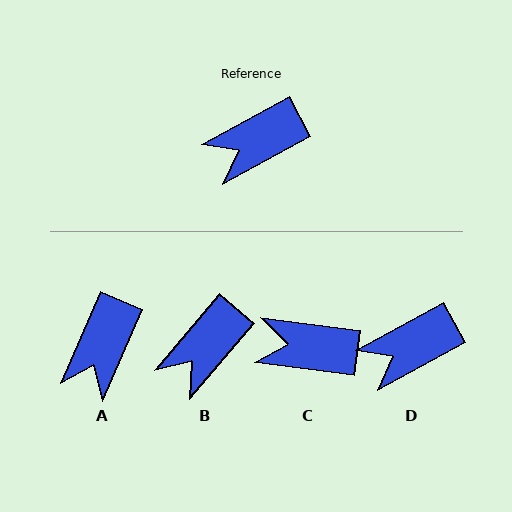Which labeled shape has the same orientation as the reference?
D.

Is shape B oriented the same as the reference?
No, it is off by about 21 degrees.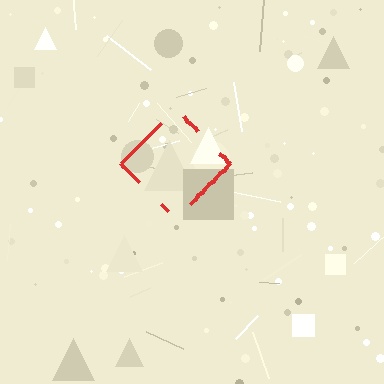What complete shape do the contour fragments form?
The contour fragments form a diamond.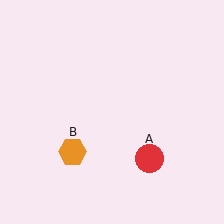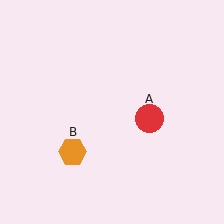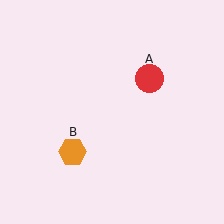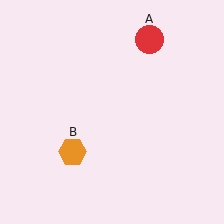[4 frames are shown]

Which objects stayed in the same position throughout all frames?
Orange hexagon (object B) remained stationary.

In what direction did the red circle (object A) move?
The red circle (object A) moved up.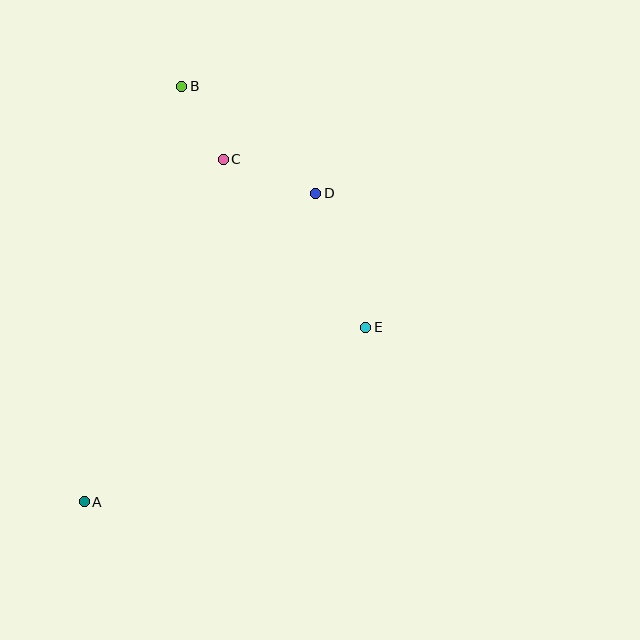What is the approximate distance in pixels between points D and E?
The distance between D and E is approximately 143 pixels.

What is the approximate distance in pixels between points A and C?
The distance between A and C is approximately 370 pixels.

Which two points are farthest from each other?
Points A and B are farthest from each other.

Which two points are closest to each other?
Points B and C are closest to each other.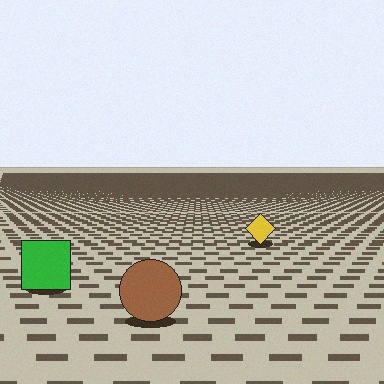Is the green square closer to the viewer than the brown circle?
No. The brown circle is closer — you can tell from the texture gradient: the ground texture is coarser near it.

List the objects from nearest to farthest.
From nearest to farthest: the brown circle, the green square, the yellow diamond.